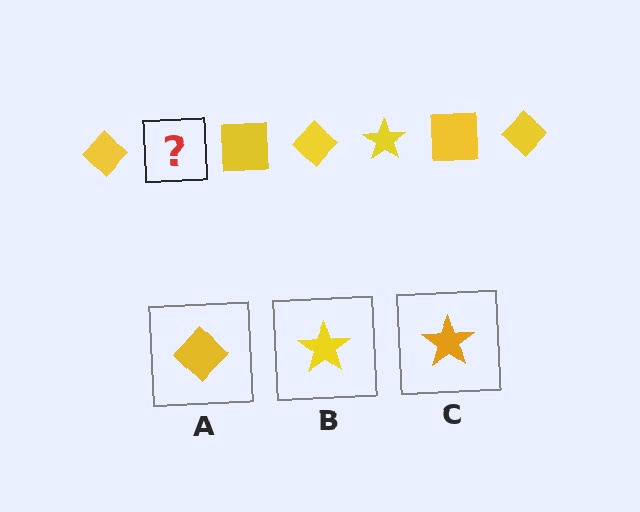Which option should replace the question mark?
Option B.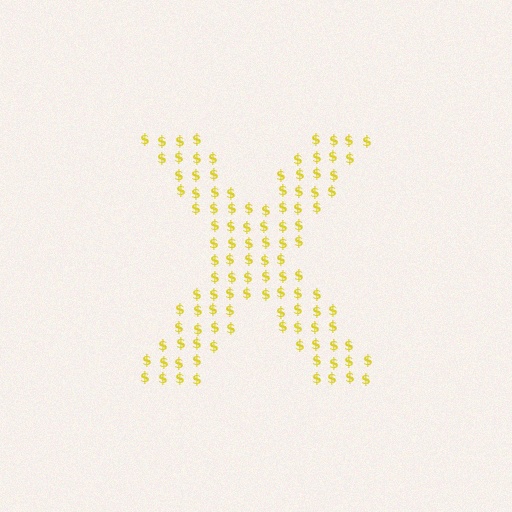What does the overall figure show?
The overall figure shows the letter X.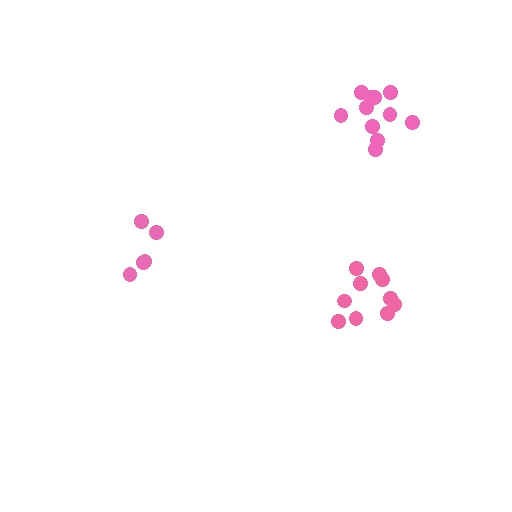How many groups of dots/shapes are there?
There are 3 groups.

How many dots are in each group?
Group 1: 5 dots, Group 2: 10 dots, Group 3: 11 dots (26 total).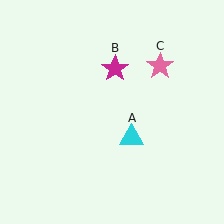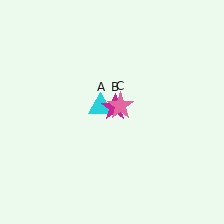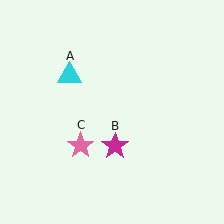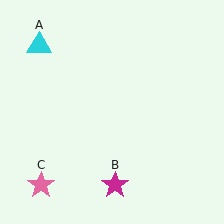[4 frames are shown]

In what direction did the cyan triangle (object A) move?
The cyan triangle (object A) moved up and to the left.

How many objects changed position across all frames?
3 objects changed position: cyan triangle (object A), magenta star (object B), pink star (object C).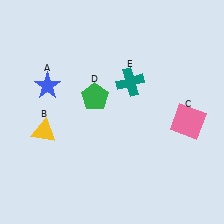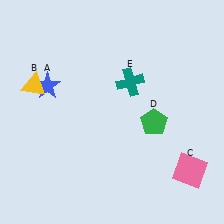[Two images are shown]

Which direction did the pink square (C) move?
The pink square (C) moved down.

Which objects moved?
The objects that moved are: the yellow triangle (B), the pink square (C), the green pentagon (D).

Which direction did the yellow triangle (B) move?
The yellow triangle (B) moved up.